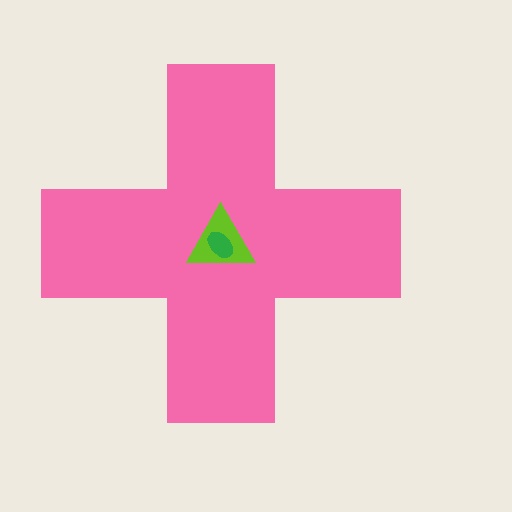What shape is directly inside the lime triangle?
The green ellipse.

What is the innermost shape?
The green ellipse.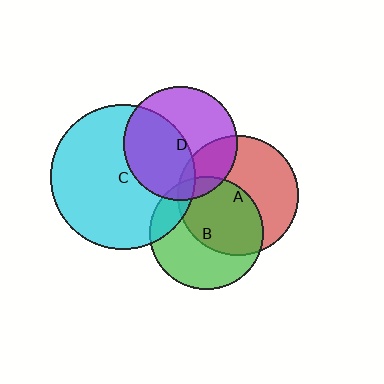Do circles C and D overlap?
Yes.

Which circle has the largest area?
Circle C (cyan).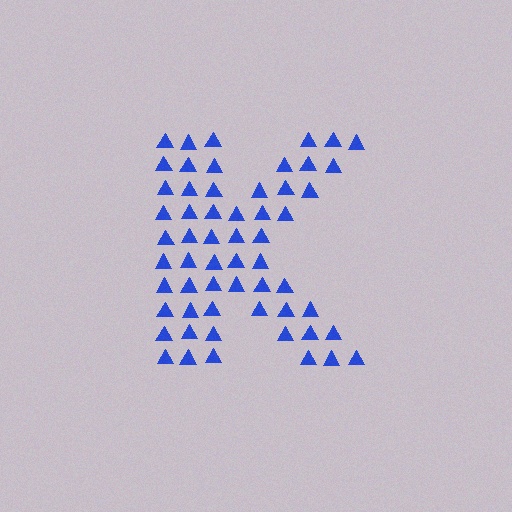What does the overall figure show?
The overall figure shows the letter K.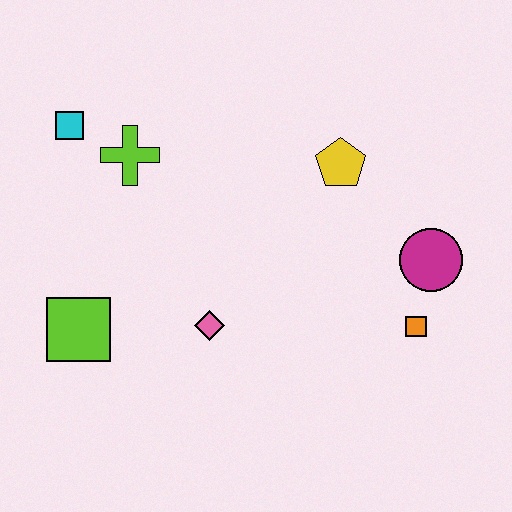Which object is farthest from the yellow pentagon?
The lime square is farthest from the yellow pentagon.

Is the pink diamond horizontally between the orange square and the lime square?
Yes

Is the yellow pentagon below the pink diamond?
No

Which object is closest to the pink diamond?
The lime square is closest to the pink diamond.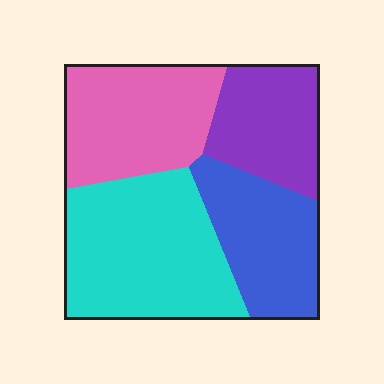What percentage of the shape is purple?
Purple takes up about one fifth (1/5) of the shape.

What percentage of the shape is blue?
Blue covers 22% of the shape.